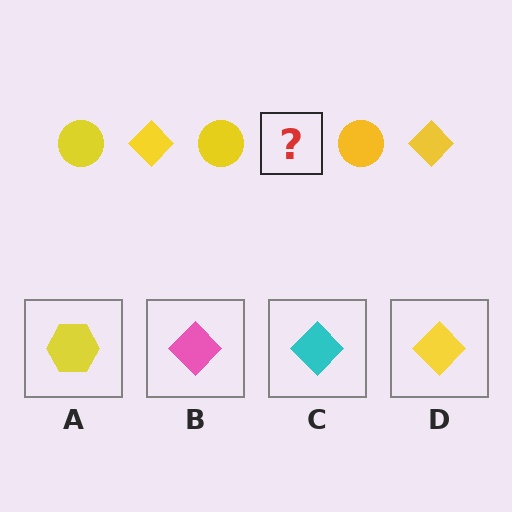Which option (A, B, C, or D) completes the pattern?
D.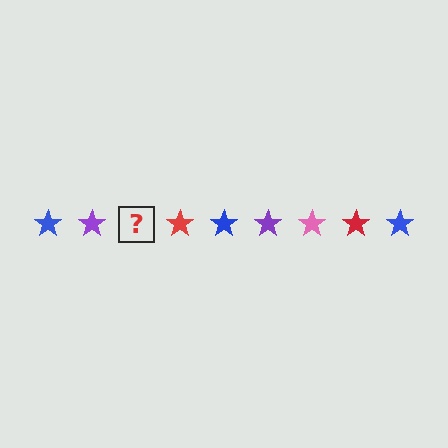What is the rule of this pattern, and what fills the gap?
The rule is that the pattern cycles through blue, purple, pink, red stars. The gap should be filled with a pink star.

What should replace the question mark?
The question mark should be replaced with a pink star.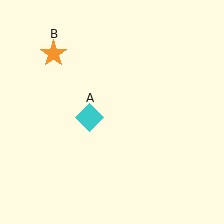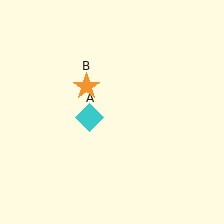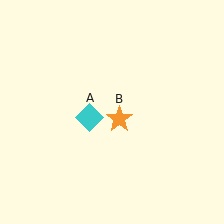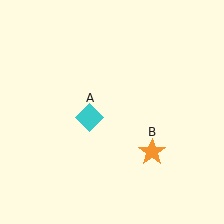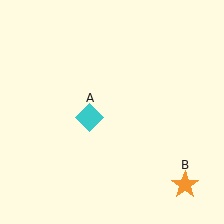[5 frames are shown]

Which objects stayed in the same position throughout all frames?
Cyan diamond (object A) remained stationary.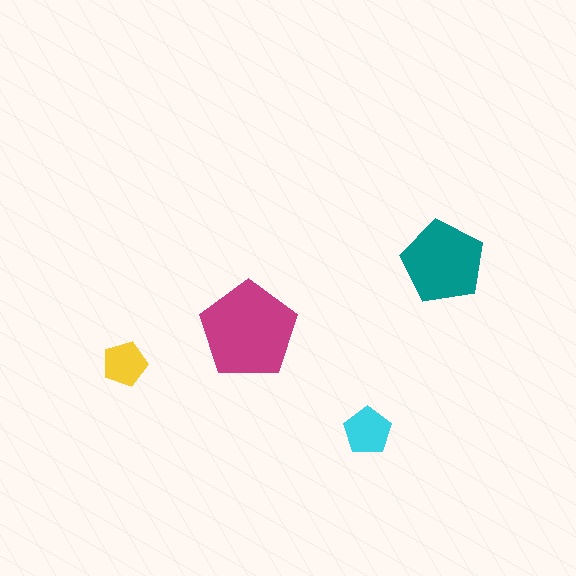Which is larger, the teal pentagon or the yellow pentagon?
The teal one.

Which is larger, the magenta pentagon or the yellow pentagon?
The magenta one.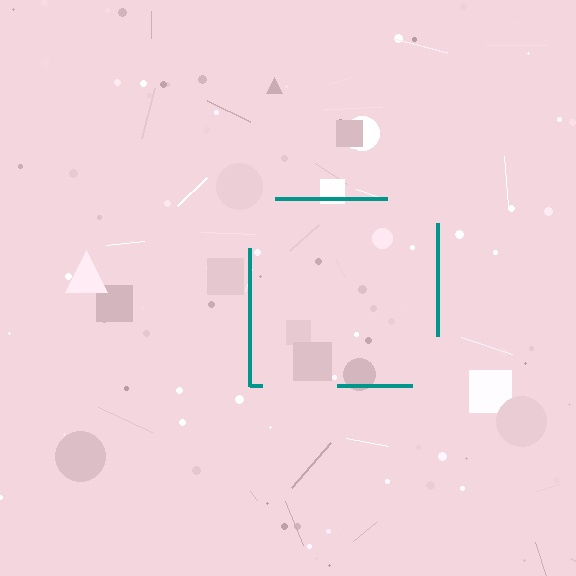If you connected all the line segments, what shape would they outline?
They would outline a square.